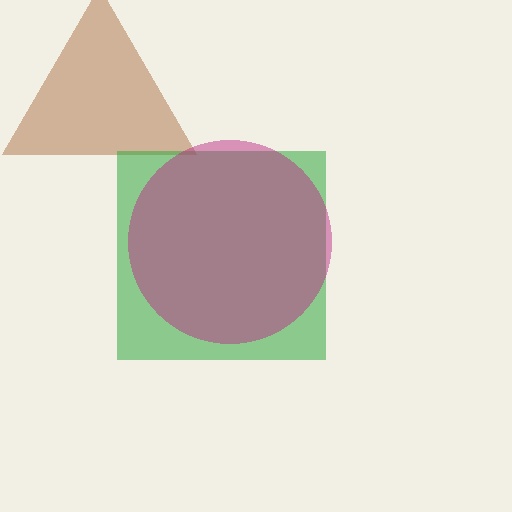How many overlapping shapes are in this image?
There are 3 overlapping shapes in the image.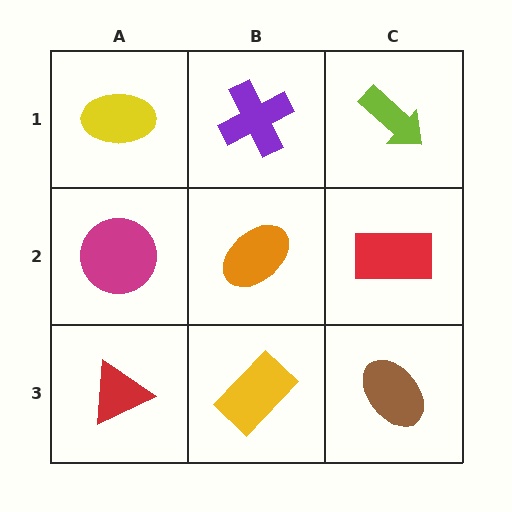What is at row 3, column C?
A brown ellipse.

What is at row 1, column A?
A yellow ellipse.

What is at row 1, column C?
A lime arrow.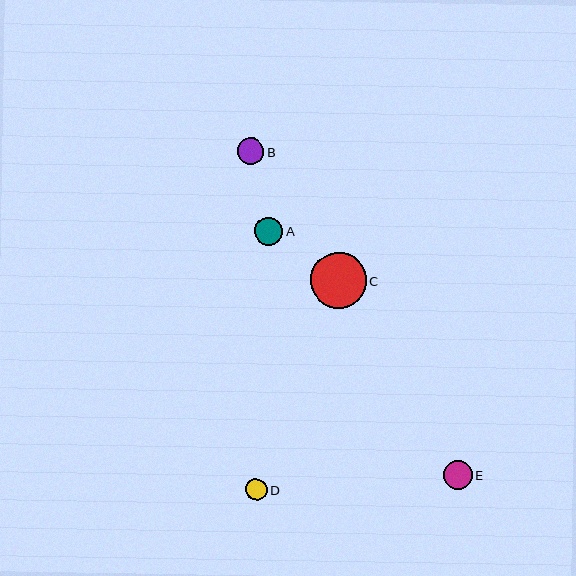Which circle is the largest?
Circle C is the largest with a size of approximately 56 pixels.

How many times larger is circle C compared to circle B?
Circle C is approximately 2.1 times the size of circle B.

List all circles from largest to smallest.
From largest to smallest: C, E, A, B, D.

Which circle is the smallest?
Circle D is the smallest with a size of approximately 21 pixels.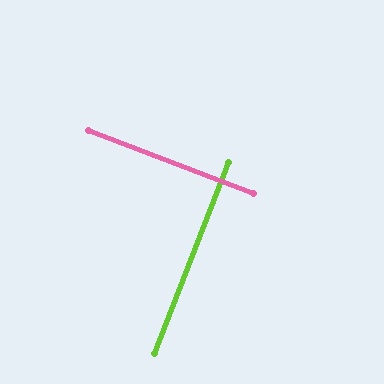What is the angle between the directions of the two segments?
Approximately 90 degrees.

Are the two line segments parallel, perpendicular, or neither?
Perpendicular — they meet at approximately 90°.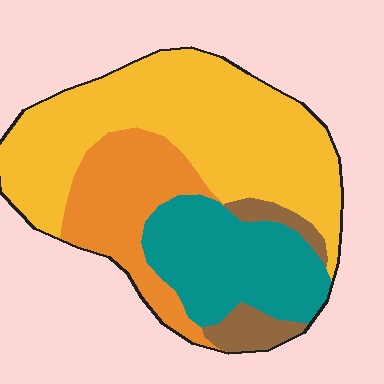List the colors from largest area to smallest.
From largest to smallest: yellow, teal, orange, brown.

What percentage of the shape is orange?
Orange covers about 20% of the shape.